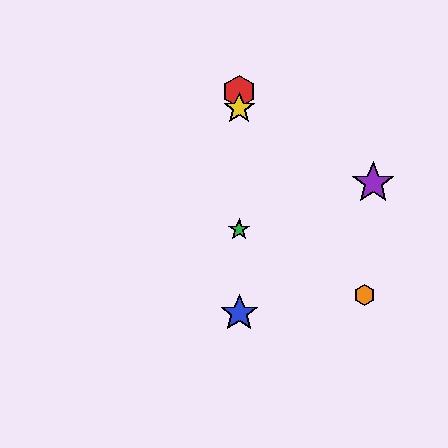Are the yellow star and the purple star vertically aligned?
No, the yellow star is at x≈239 and the purple star is at x≈373.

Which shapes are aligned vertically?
The red hexagon, the blue star, the green star, the yellow star are aligned vertically.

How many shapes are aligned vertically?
4 shapes (the red hexagon, the blue star, the green star, the yellow star) are aligned vertically.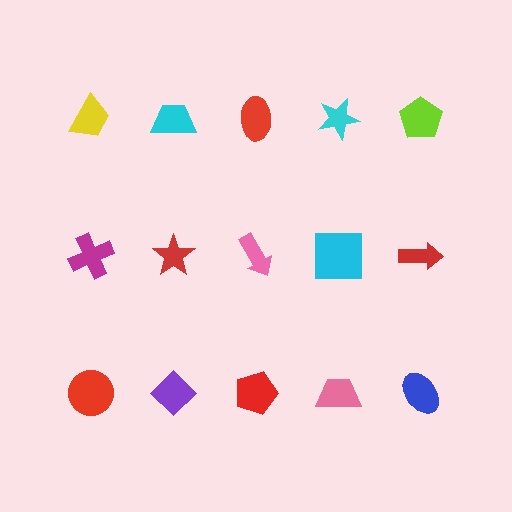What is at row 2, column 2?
A red star.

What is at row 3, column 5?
A blue ellipse.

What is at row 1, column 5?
A lime pentagon.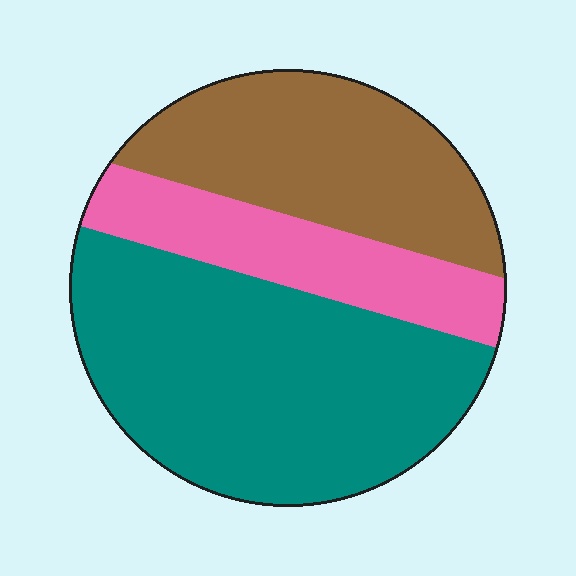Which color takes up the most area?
Teal, at roughly 50%.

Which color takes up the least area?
Pink, at roughly 20%.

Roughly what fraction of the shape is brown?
Brown takes up about one third (1/3) of the shape.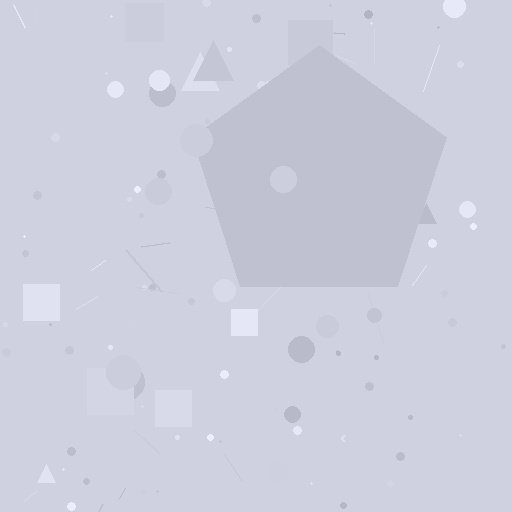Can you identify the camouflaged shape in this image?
The camouflaged shape is a pentagon.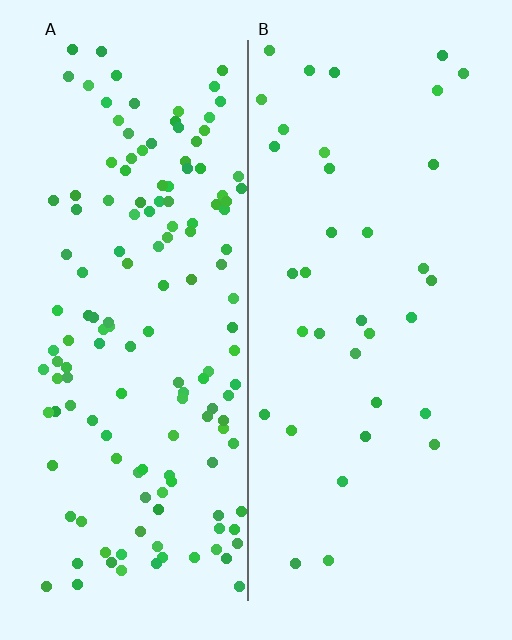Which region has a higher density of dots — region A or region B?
A (the left).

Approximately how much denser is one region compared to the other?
Approximately 4.1× — region A over region B.